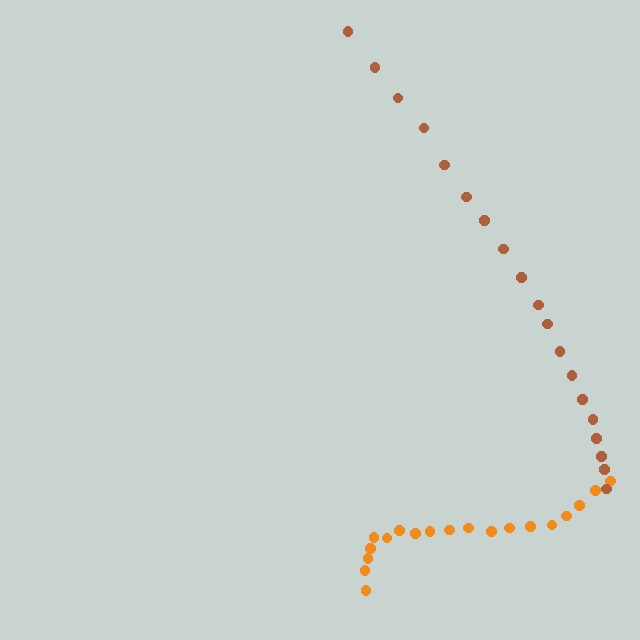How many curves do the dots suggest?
There are 2 distinct paths.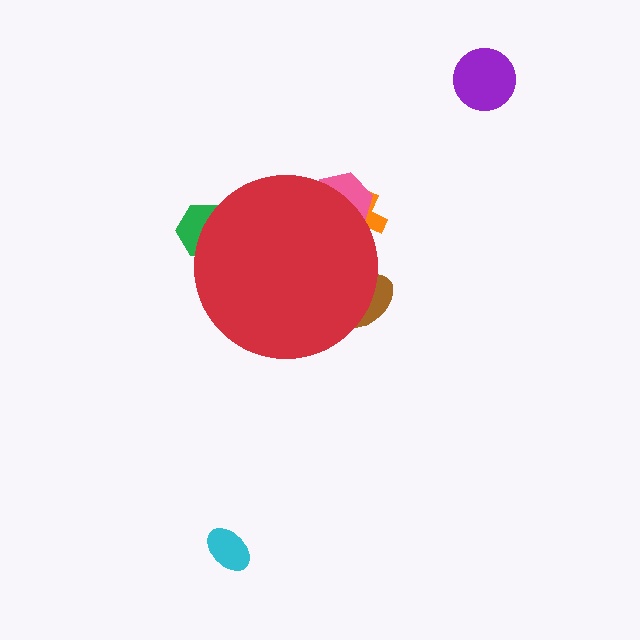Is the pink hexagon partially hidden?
Yes, the pink hexagon is partially hidden behind the red circle.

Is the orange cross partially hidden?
Yes, the orange cross is partially hidden behind the red circle.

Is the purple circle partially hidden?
No, the purple circle is fully visible.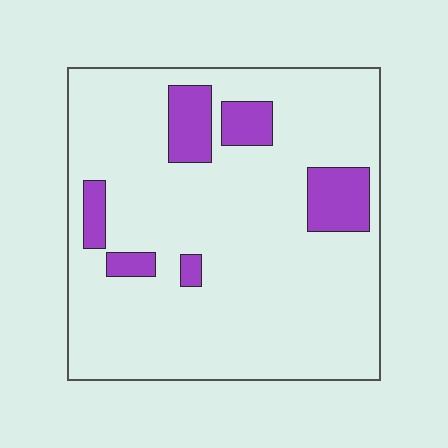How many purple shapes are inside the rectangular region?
6.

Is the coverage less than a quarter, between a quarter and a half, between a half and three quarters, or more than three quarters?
Less than a quarter.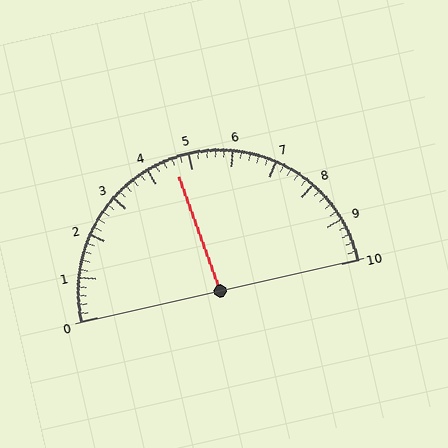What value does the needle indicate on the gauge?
The needle indicates approximately 4.6.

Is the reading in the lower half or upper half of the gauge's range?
The reading is in the lower half of the range (0 to 10).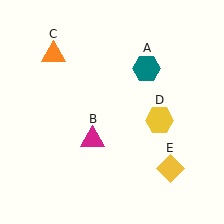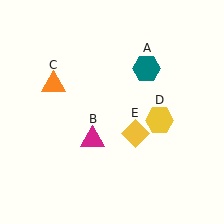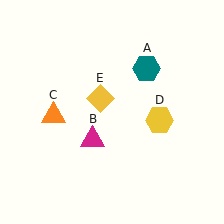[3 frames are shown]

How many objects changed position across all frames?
2 objects changed position: orange triangle (object C), yellow diamond (object E).